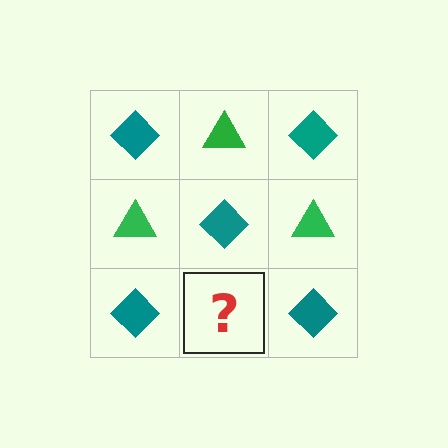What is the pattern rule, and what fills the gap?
The rule is that it alternates teal diamond and green triangle in a checkerboard pattern. The gap should be filled with a green triangle.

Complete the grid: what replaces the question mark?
The question mark should be replaced with a green triangle.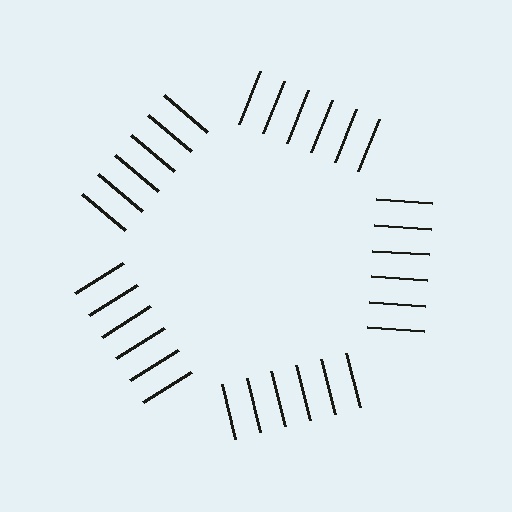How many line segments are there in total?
30 — 6 along each of the 5 edges.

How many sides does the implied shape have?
5 sides — the line-ends trace a pentagon.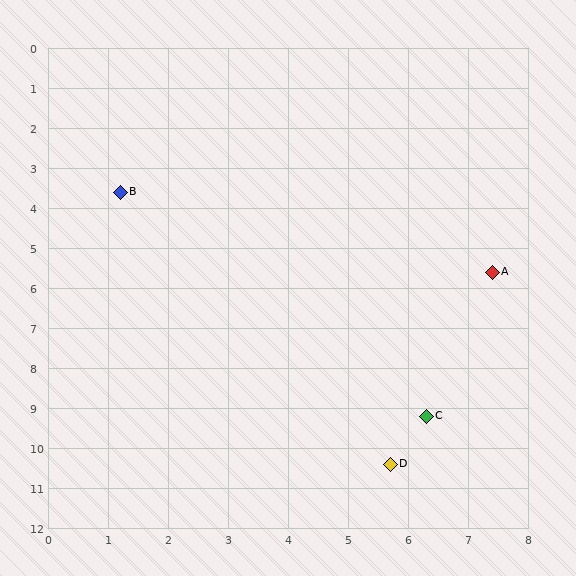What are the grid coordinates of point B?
Point B is at approximately (1.2, 3.6).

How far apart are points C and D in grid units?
Points C and D are about 1.3 grid units apart.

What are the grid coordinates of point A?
Point A is at approximately (7.4, 5.6).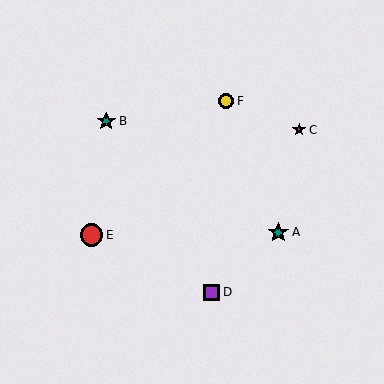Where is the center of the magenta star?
The center of the magenta star is at (299, 130).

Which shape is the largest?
The red circle (labeled E) is the largest.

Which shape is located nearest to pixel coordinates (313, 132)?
The magenta star (labeled C) at (299, 130) is nearest to that location.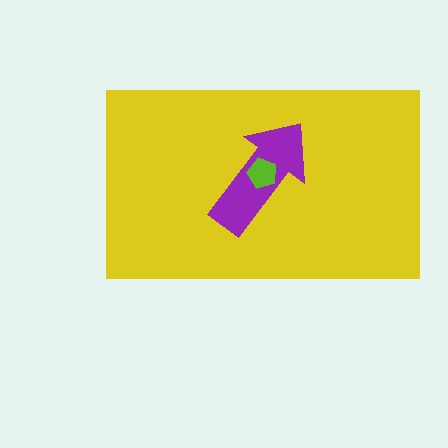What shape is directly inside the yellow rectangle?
The purple arrow.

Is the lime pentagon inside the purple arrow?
Yes.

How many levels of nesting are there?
3.